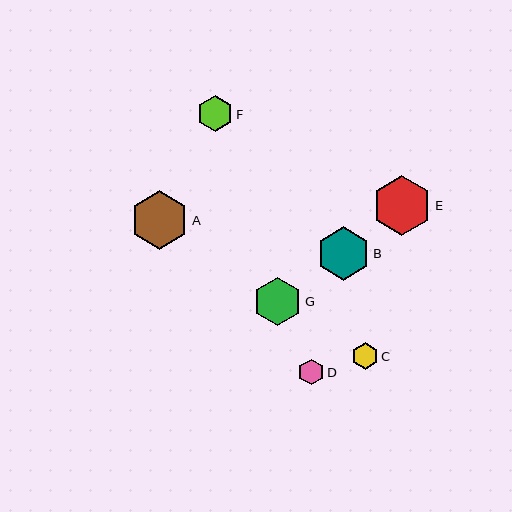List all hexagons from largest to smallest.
From largest to smallest: E, A, B, G, F, C, D.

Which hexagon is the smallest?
Hexagon D is the smallest with a size of approximately 26 pixels.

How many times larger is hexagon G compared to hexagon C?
Hexagon G is approximately 1.8 times the size of hexagon C.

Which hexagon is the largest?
Hexagon E is the largest with a size of approximately 60 pixels.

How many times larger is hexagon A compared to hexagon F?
Hexagon A is approximately 1.6 times the size of hexagon F.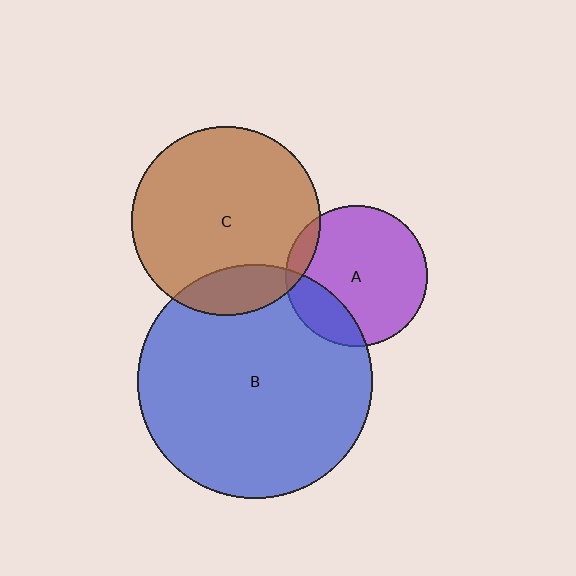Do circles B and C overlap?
Yes.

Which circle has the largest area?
Circle B (blue).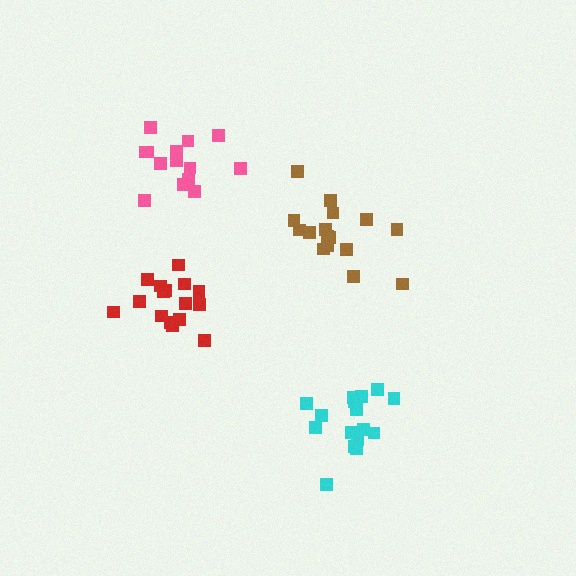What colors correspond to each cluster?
The clusters are colored: pink, brown, red, cyan.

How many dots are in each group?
Group 1: 14 dots, Group 2: 16 dots, Group 3: 16 dots, Group 4: 16 dots (62 total).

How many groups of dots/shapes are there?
There are 4 groups.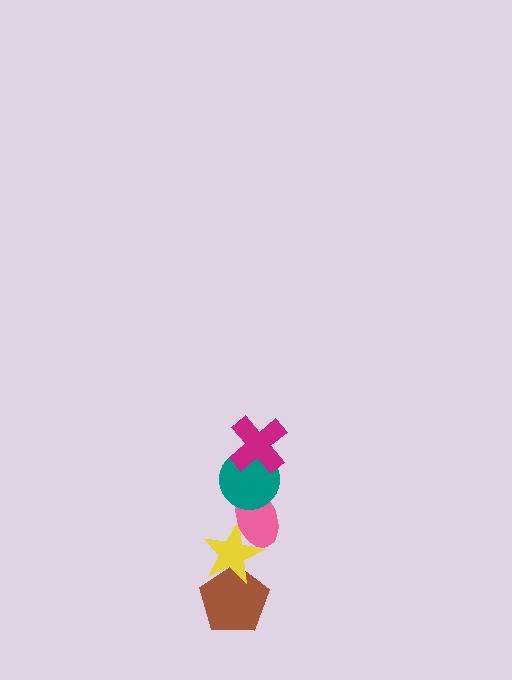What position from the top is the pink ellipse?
The pink ellipse is 3rd from the top.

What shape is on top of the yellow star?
The pink ellipse is on top of the yellow star.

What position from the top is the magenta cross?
The magenta cross is 1st from the top.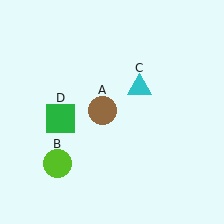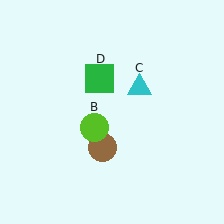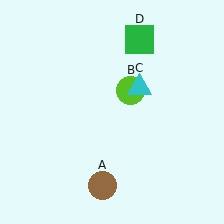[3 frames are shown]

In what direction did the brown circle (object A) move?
The brown circle (object A) moved down.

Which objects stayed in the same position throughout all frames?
Cyan triangle (object C) remained stationary.